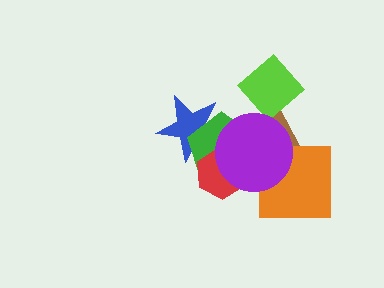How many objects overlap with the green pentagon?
4 objects overlap with the green pentagon.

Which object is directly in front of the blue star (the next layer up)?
The green pentagon is directly in front of the blue star.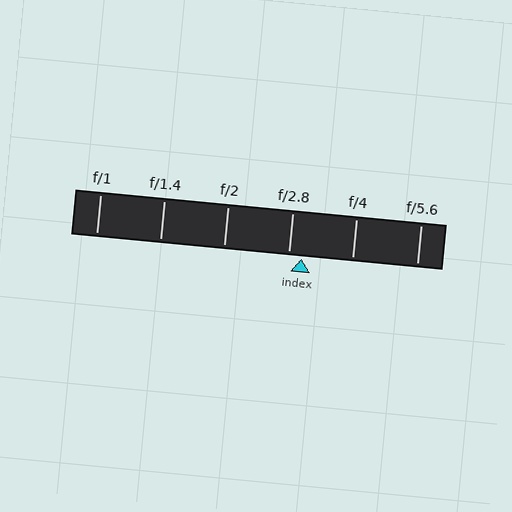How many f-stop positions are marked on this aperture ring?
There are 6 f-stop positions marked.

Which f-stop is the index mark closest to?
The index mark is closest to f/2.8.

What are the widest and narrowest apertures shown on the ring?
The widest aperture shown is f/1 and the narrowest is f/5.6.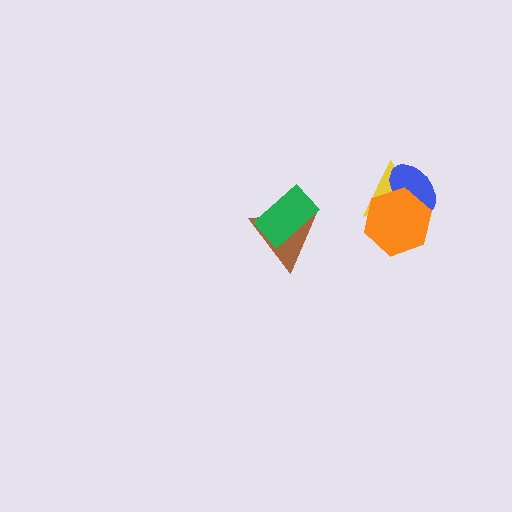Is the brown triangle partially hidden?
Yes, it is partially covered by another shape.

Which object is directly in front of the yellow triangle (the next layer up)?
The blue ellipse is directly in front of the yellow triangle.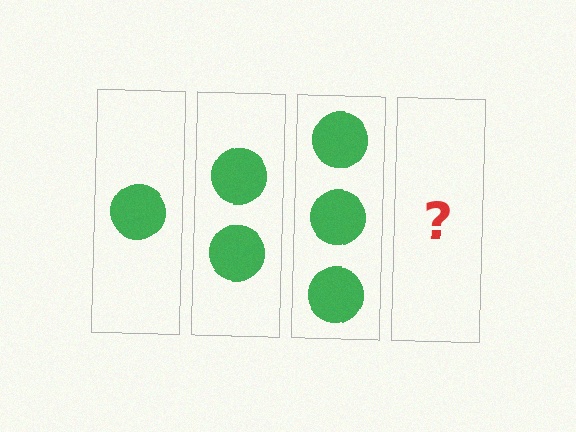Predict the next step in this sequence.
The next step is 4 circles.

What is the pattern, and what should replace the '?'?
The pattern is that each step adds one more circle. The '?' should be 4 circles.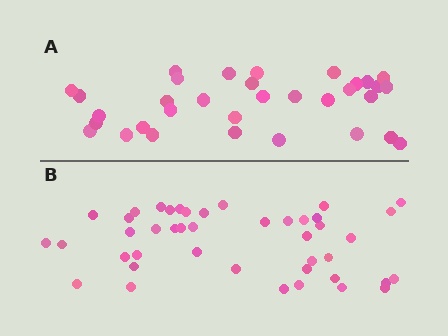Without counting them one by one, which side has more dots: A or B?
Region B (the bottom region) has more dots.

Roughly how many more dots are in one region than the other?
Region B has roughly 10 or so more dots than region A.